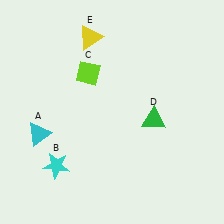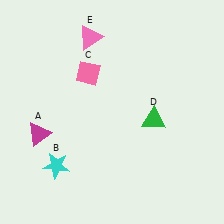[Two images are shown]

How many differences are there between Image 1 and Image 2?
There are 3 differences between the two images.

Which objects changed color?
A changed from cyan to magenta. C changed from lime to pink. E changed from yellow to pink.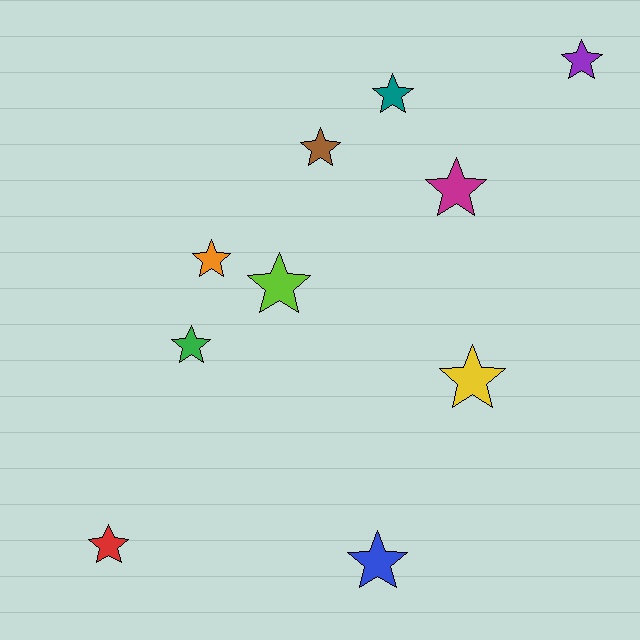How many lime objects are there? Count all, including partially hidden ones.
There is 1 lime object.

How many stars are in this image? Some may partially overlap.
There are 10 stars.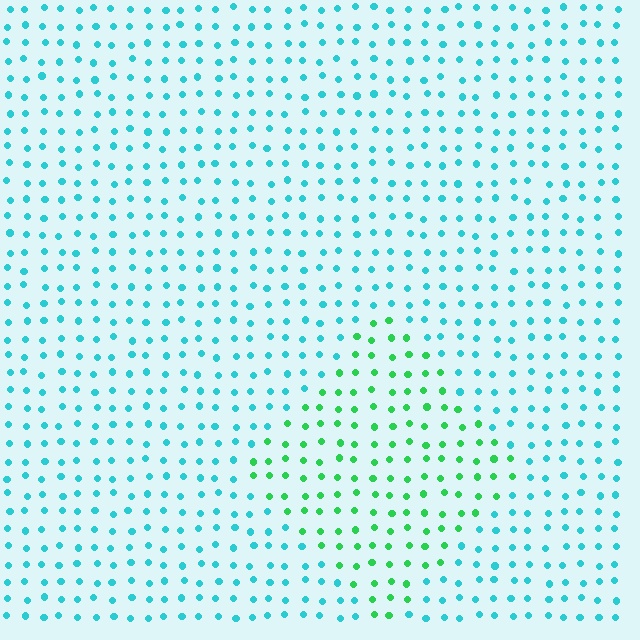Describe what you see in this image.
The image is filled with small cyan elements in a uniform arrangement. A diamond-shaped region is visible where the elements are tinted to a slightly different hue, forming a subtle color boundary.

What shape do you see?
I see a diamond.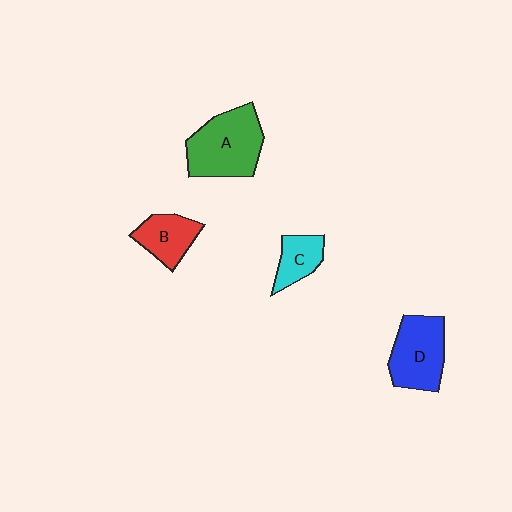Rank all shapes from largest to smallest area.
From largest to smallest: A (green), D (blue), B (red), C (cyan).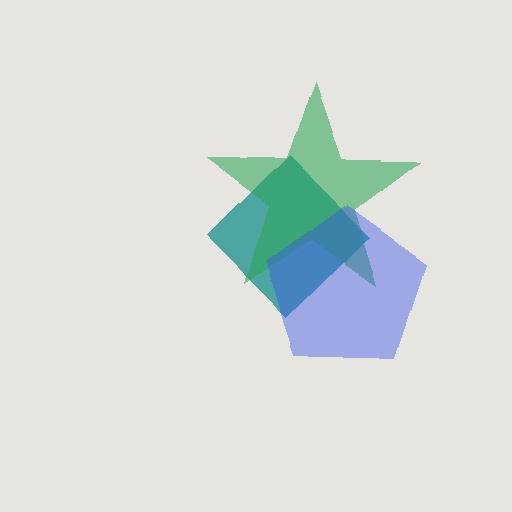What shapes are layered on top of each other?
The layered shapes are: a teal diamond, a green star, a blue pentagon.